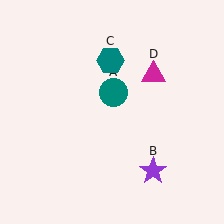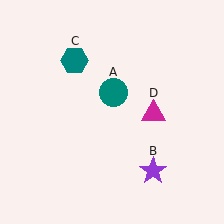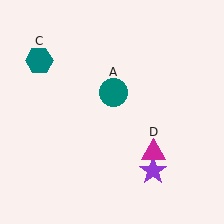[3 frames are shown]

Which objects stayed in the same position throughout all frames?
Teal circle (object A) and purple star (object B) remained stationary.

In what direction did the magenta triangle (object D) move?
The magenta triangle (object D) moved down.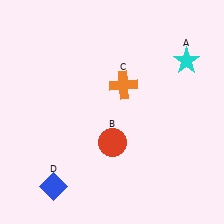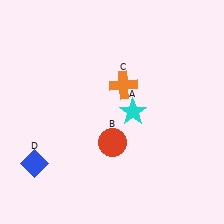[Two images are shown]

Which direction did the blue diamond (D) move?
The blue diamond (D) moved up.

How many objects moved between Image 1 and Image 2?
2 objects moved between the two images.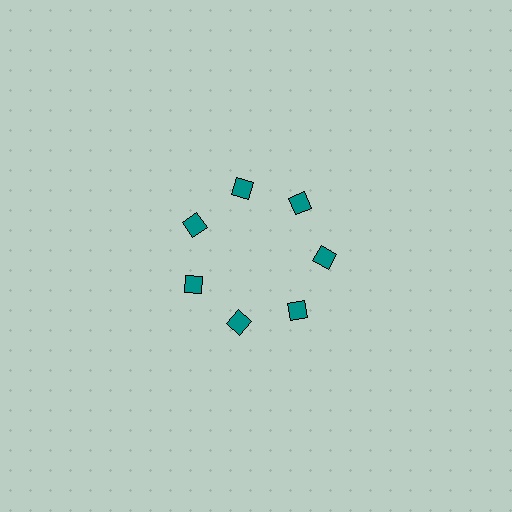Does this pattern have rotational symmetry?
Yes, this pattern has 7-fold rotational symmetry. It looks the same after rotating 51 degrees around the center.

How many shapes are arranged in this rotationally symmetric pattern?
There are 7 shapes, arranged in 7 groups of 1.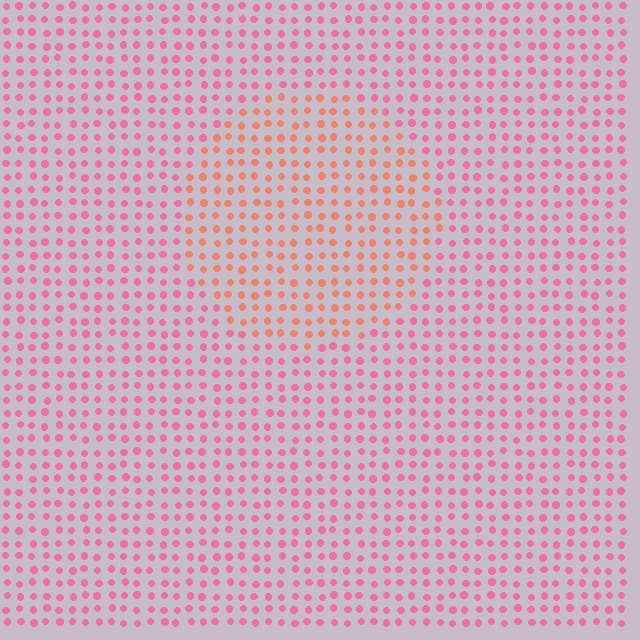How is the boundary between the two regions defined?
The boundary is defined purely by a slight shift in hue (about 33 degrees). Spacing, size, and orientation are identical on both sides.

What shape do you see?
I see a circle.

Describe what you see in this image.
The image is filled with small pink elements in a uniform arrangement. A circle-shaped region is visible where the elements are tinted to a slightly different hue, forming a subtle color boundary.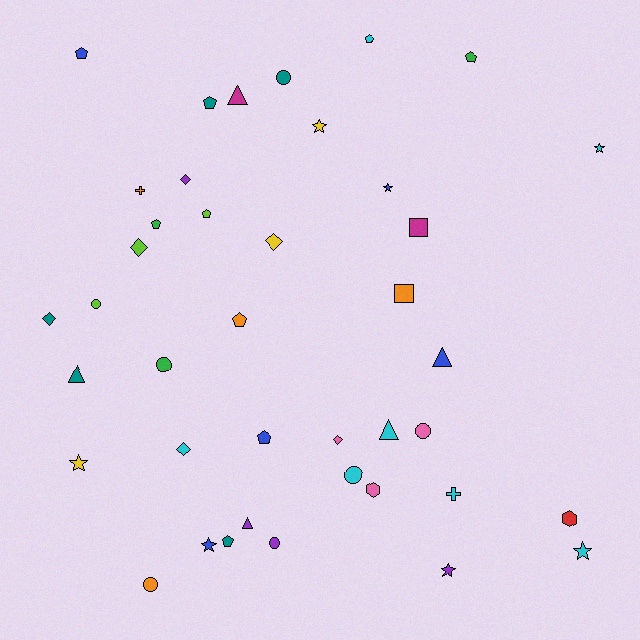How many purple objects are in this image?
There are 4 purple objects.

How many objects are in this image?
There are 40 objects.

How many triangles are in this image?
There are 5 triangles.